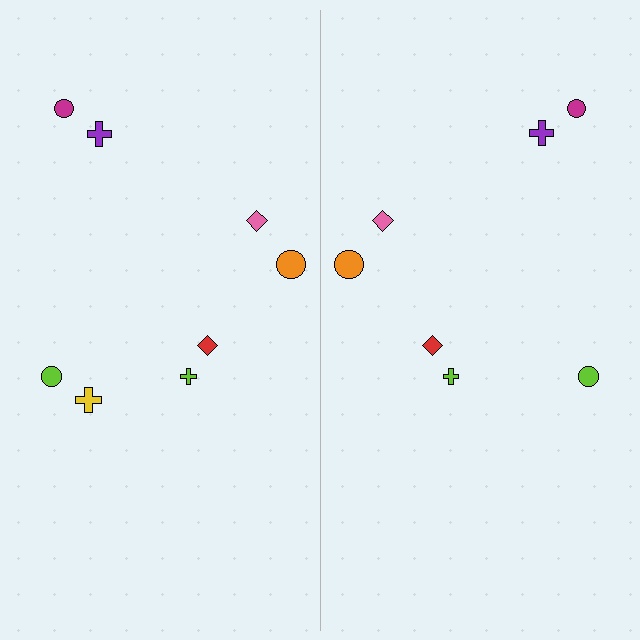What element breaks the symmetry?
A yellow cross is missing from the right side.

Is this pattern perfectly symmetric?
No, the pattern is not perfectly symmetric. A yellow cross is missing from the right side.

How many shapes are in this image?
There are 15 shapes in this image.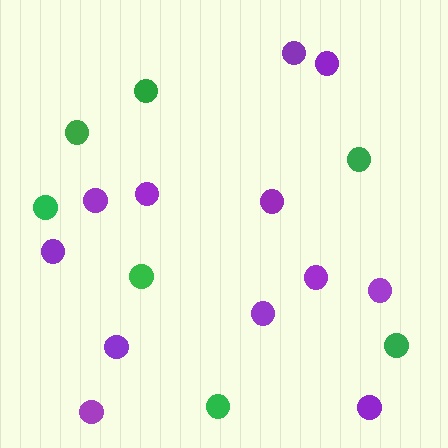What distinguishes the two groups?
There are 2 groups: one group of purple circles (12) and one group of green circles (7).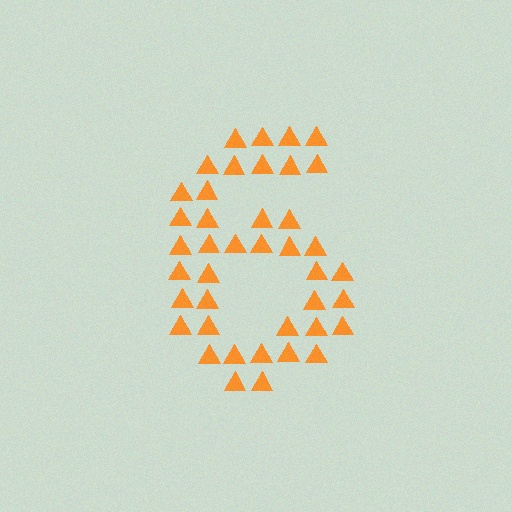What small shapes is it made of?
It is made of small triangles.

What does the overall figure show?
The overall figure shows the digit 6.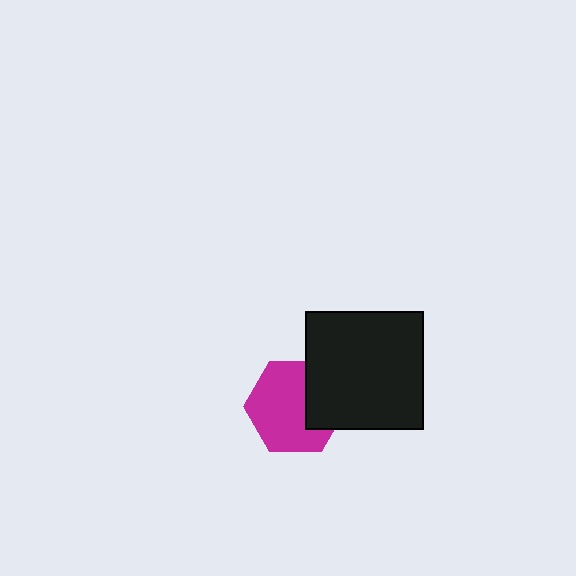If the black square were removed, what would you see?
You would see the complete magenta hexagon.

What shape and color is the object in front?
The object in front is a black square.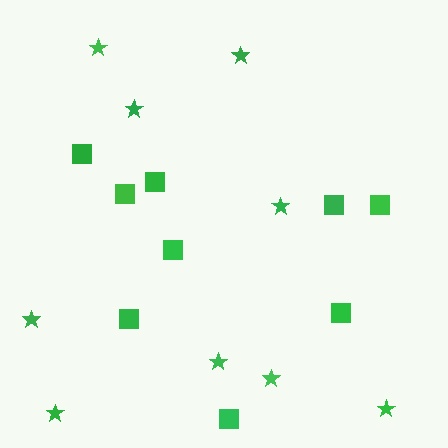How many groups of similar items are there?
There are 2 groups: one group of stars (9) and one group of squares (9).